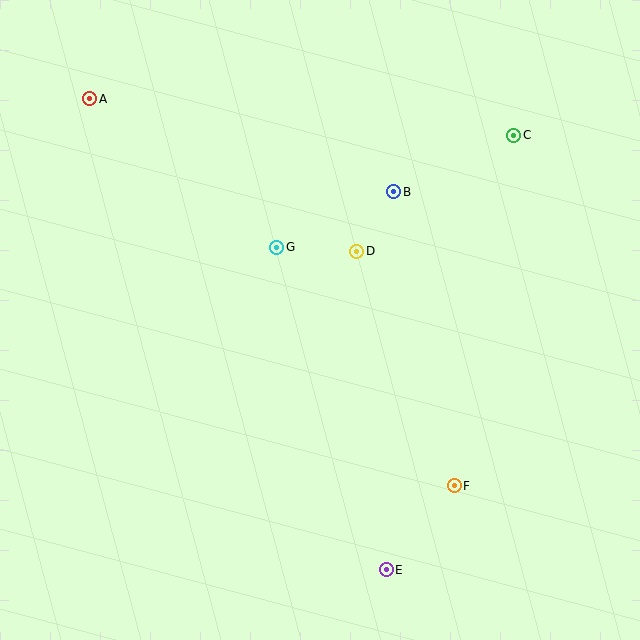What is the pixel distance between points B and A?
The distance between B and A is 318 pixels.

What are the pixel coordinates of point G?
Point G is at (277, 247).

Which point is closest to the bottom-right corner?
Point F is closest to the bottom-right corner.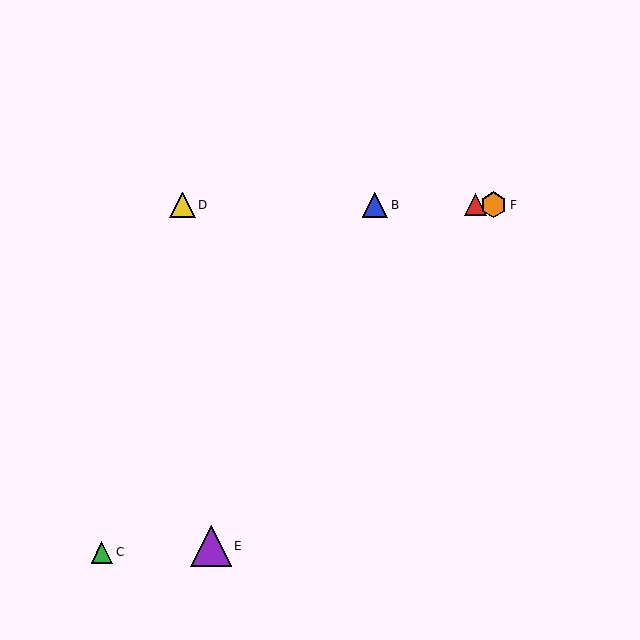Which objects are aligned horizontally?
Objects A, B, D, F are aligned horizontally.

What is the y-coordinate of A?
Object A is at y≈205.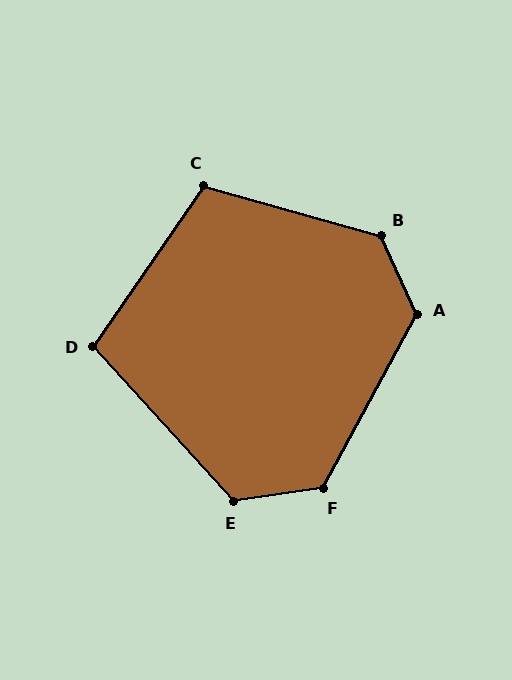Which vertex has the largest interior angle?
B, at approximately 130 degrees.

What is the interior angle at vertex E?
Approximately 124 degrees (obtuse).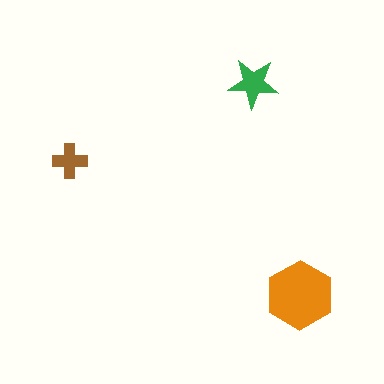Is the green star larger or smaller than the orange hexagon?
Smaller.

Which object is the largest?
The orange hexagon.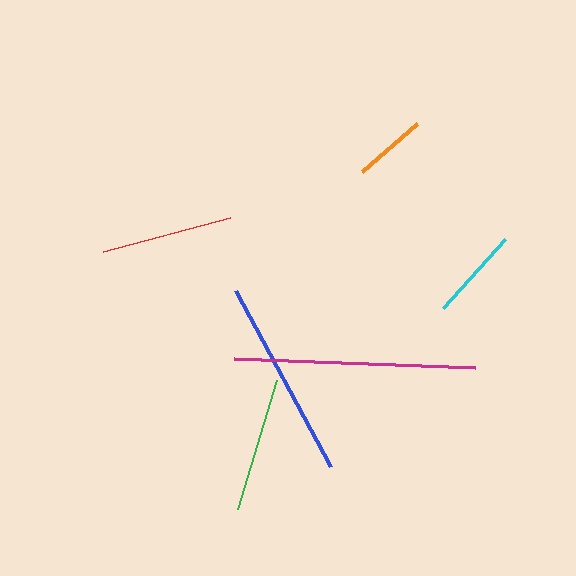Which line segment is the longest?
The magenta line is the longest at approximately 241 pixels.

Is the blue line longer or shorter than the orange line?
The blue line is longer than the orange line.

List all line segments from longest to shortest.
From longest to shortest: magenta, blue, green, red, cyan, orange.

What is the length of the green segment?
The green segment is approximately 135 pixels long.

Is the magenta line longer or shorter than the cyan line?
The magenta line is longer than the cyan line.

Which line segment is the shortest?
The orange line is the shortest at approximately 73 pixels.